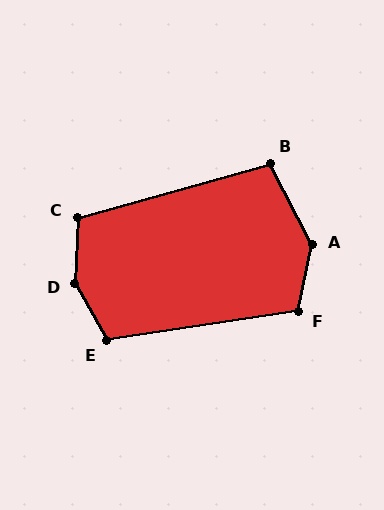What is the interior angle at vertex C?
Approximately 108 degrees (obtuse).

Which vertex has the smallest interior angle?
B, at approximately 101 degrees.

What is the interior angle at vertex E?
Approximately 111 degrees (obtuse).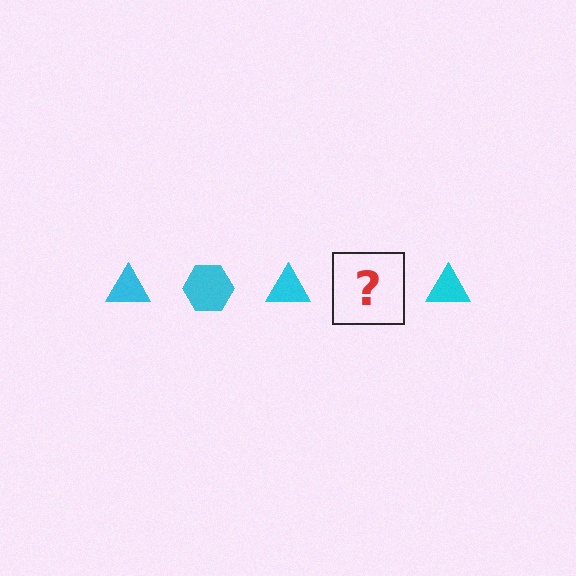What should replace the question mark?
The question mark should be replaced with a cyan hexagon.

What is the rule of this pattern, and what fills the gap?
The rule is that the pattern cycles through triangle, hexagon shapes in cyan. The gap should be filled with a cyan hexagon.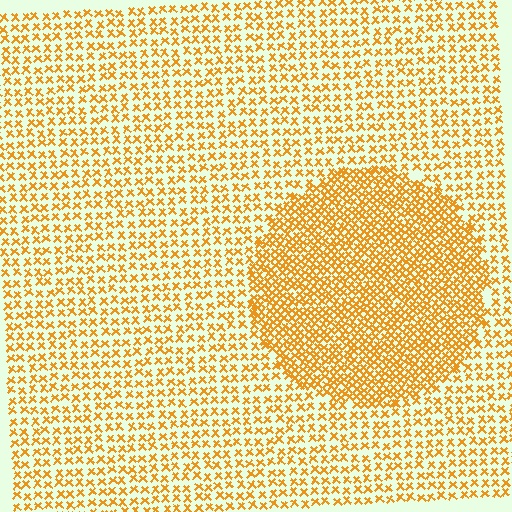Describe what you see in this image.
The image contains small orange elements arranged at two different densities. A circle-shaped region is visible where the elements are more densely packed than the surrounding area.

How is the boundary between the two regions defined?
The boundary is defined by a change in element density (approximately 2.0x ratio). All elements are the same color, size, and shape.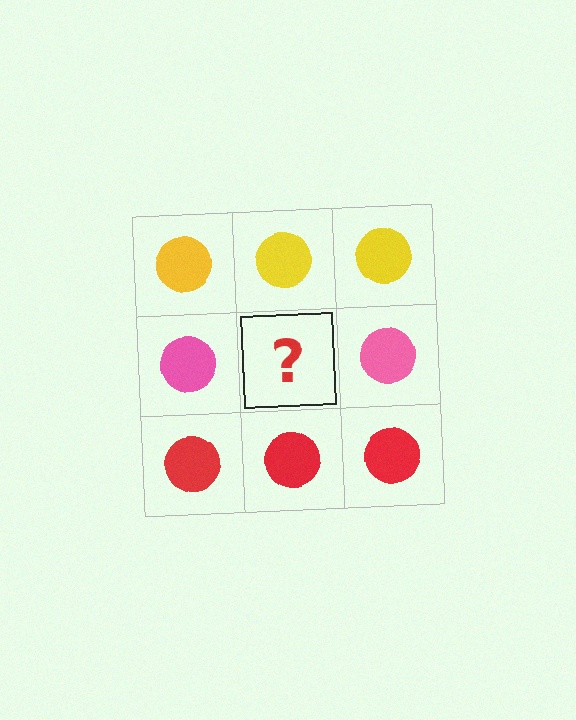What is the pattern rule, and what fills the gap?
The rule is that each row has a consistent color. The gap should be filled with a pink circle.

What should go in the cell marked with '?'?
The missing cell should contain a pink circle.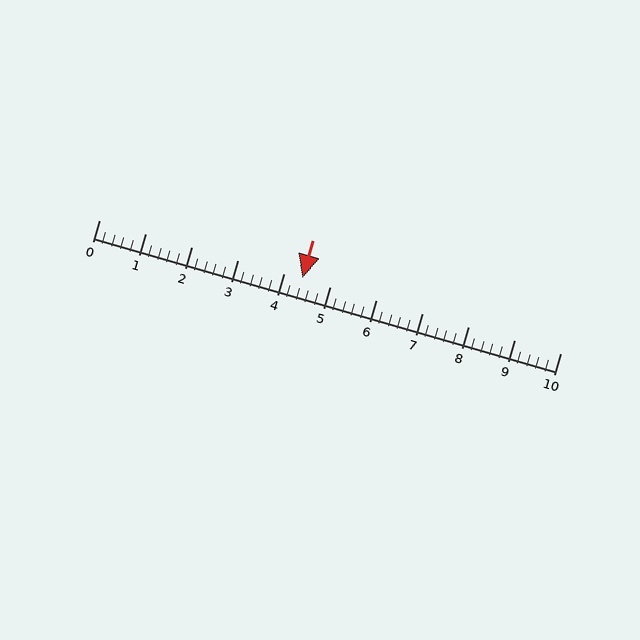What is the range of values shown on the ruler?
The ruler shows values from 0 to 10.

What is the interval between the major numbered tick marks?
The major tick marks are spaced 1 units apart.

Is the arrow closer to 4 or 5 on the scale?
The arrow is closer to 4.